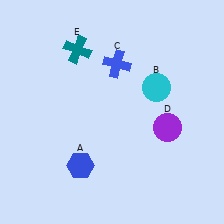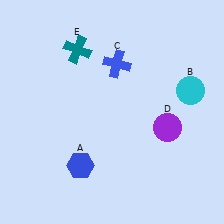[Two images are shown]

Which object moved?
The cyan circle (B) moved right.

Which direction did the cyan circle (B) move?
The cyan circle (B) moved right.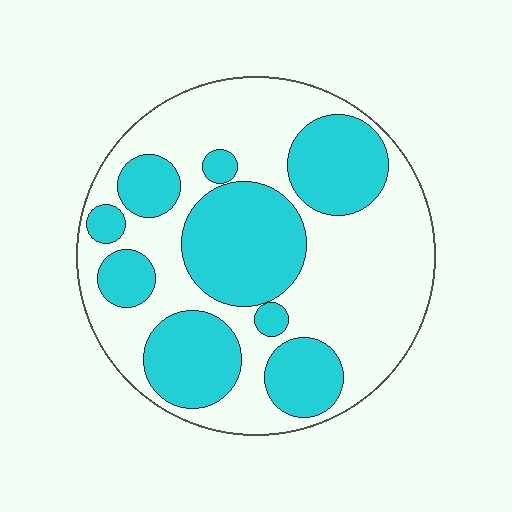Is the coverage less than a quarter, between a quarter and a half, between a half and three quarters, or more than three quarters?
Between a quarter and a half.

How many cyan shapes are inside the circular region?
9.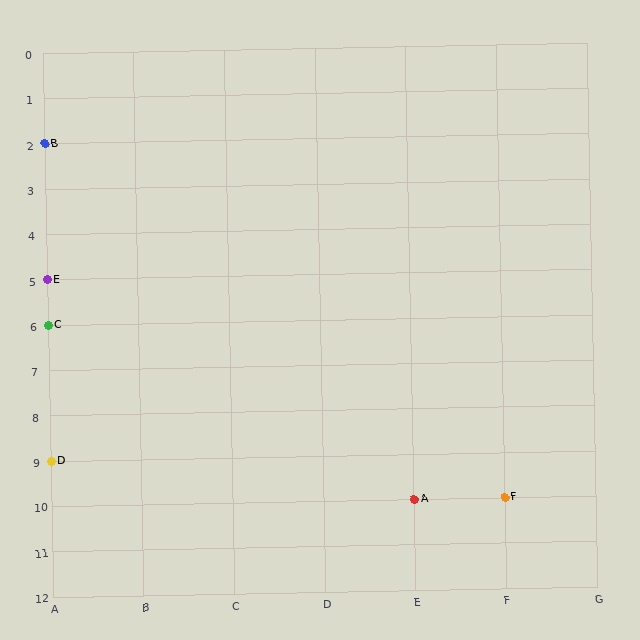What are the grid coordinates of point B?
Point B is at grid coordinates (A, 2).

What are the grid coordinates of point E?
Point E is at grid coordinates (A, 5).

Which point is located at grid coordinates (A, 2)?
Point B is at (A, 2).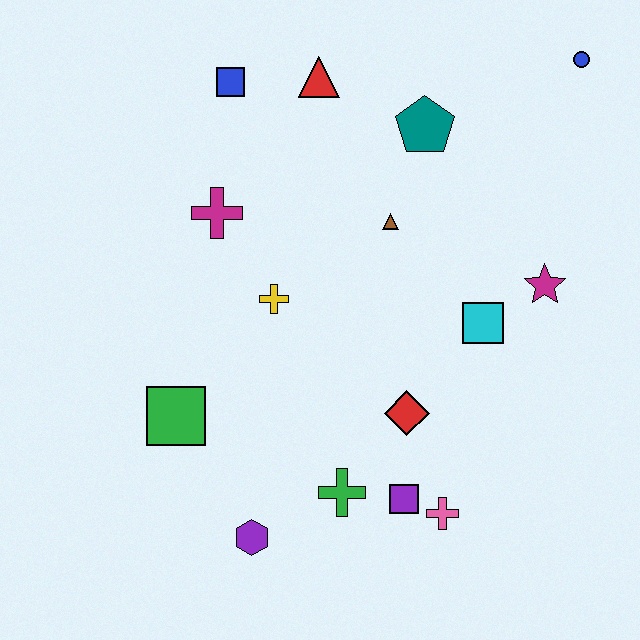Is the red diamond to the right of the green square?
Yes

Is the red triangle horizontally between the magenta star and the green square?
Yes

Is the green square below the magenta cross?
Yes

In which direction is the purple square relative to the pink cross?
The purple square is to the left of the pink cross.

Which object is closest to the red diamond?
The purple square is closest to the red diamond.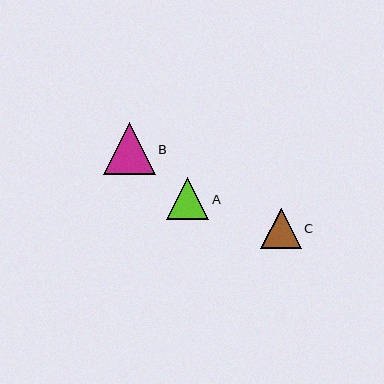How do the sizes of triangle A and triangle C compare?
Triangle A and triangle C are approximately the same size.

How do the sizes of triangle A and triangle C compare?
Triangle A and triangle C are approximately the same size.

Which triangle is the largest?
Triangle B is the largest with a size of approximately 52 pixels.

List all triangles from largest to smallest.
From largest to smallest: B, A, C.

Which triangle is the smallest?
Triangle C is the smallest with a size of approximately 40 pixels.